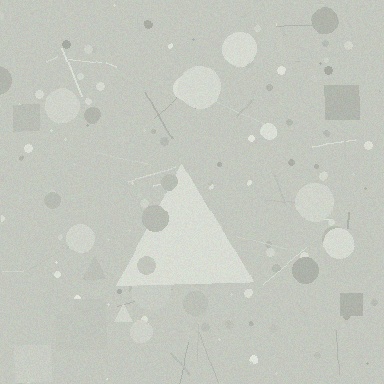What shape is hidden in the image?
A triangle is hidden in the image.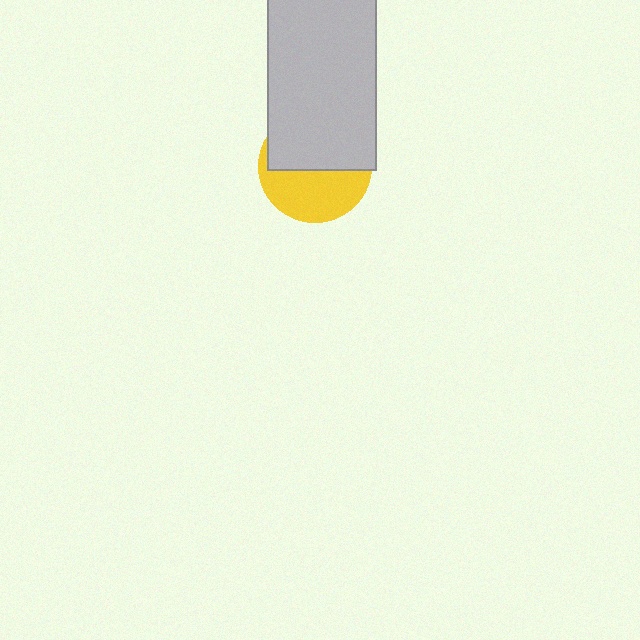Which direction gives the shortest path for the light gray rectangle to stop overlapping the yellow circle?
Moving up gives the shortest separation.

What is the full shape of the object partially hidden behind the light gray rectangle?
The partially hidden object is a yellow circle.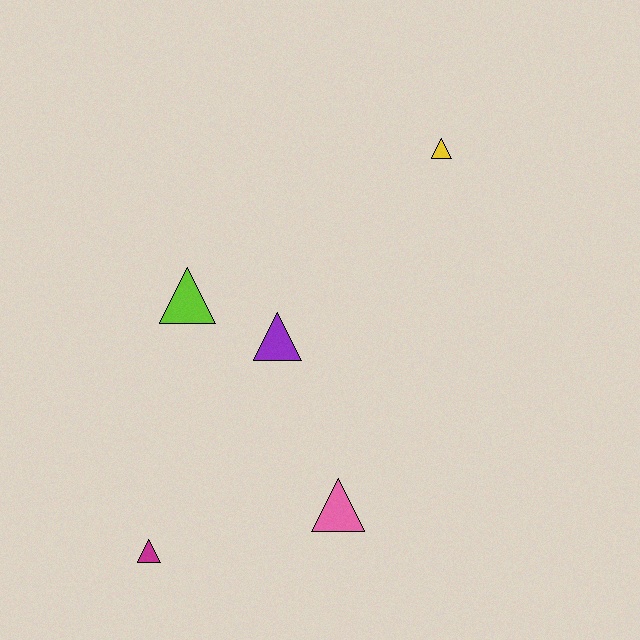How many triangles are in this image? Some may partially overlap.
There are 5 triangles.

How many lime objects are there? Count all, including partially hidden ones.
There is 1 lime object.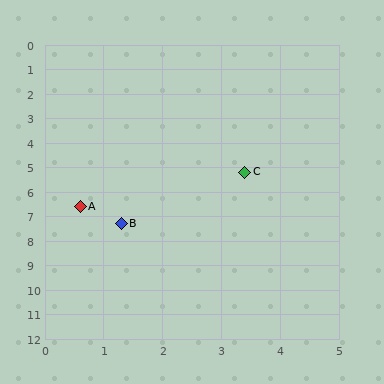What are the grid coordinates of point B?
Point B is at approximately (1.3, 7.3).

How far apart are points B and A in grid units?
Points B and A are about 1.0 grid units apart.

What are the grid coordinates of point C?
Point C is at approximately (3.4, 5.2).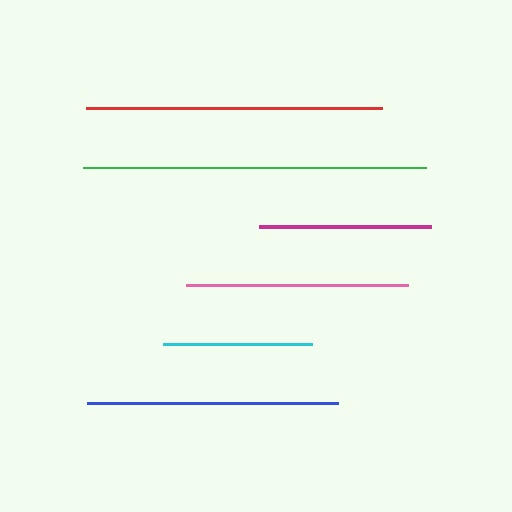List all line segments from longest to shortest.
From longest to shortest: green, red, blue, pink, magenta, cyan.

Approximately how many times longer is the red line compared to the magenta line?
The red line is approximately 1.7 times the length of the magenta line.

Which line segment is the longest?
The green line is the longest at approximately 343 pixels.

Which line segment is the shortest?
The cyan line is the shortest at approximately 149 pixels.